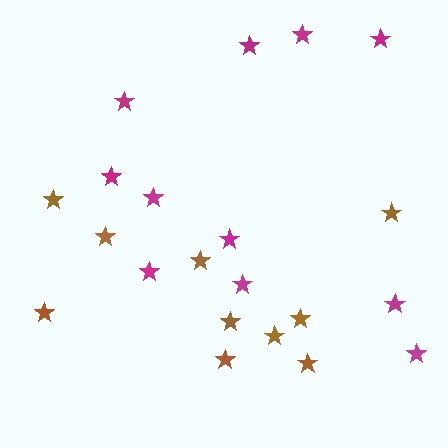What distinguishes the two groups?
There are 2 groups: one group of magenta stars (11) and one group of brown stars (10).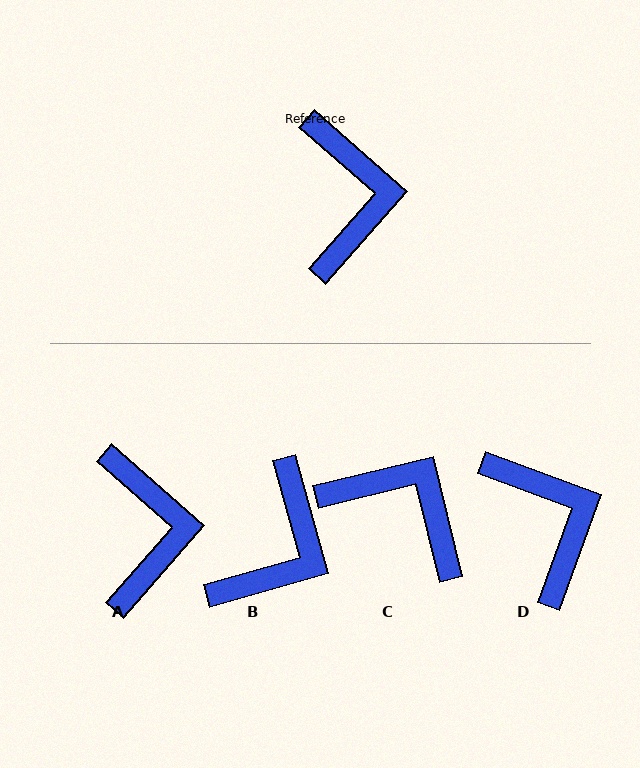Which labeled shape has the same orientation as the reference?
A.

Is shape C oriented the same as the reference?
No, it is off by about 55 degrees.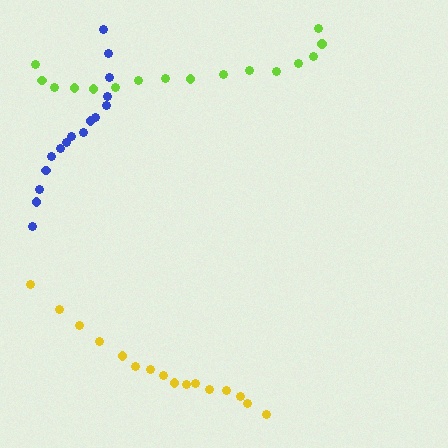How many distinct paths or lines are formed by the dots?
There are 3 distinct paths.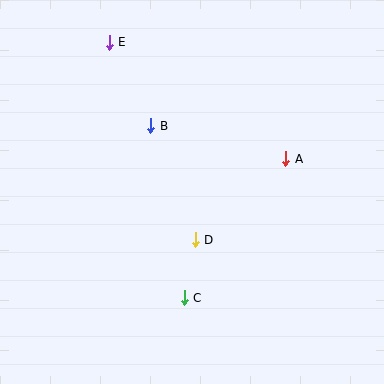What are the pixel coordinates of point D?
Point D is at (195, 240).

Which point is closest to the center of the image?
Point D at (195, 240) is closest to the center.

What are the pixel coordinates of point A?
Point A is at (286, 159).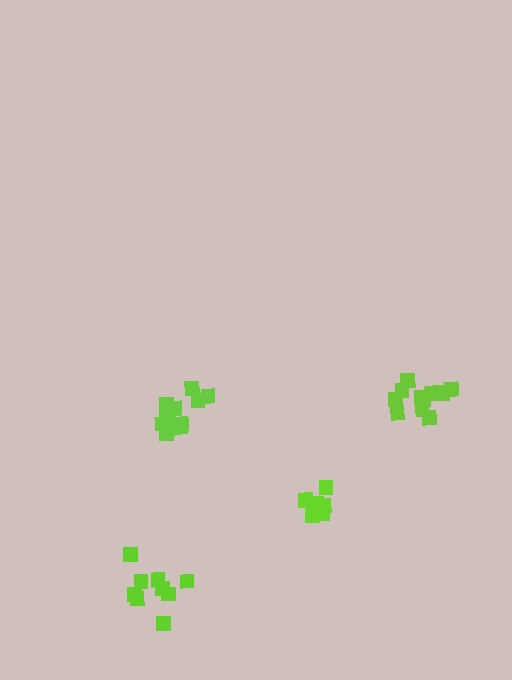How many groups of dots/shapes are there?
There are 4 groups.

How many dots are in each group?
Group 1: 7 dots, Group 2: 12 dots, Group 3: 12 dots, Group 4: 9 dots (40 total).